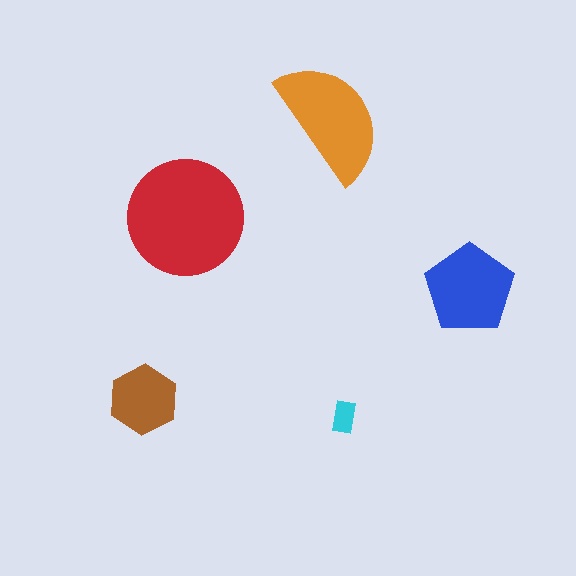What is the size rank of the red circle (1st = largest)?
1st.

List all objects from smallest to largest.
The cyan rectangle, the brown hexagon, the blue pentagon, the orange semicircle, the red circle.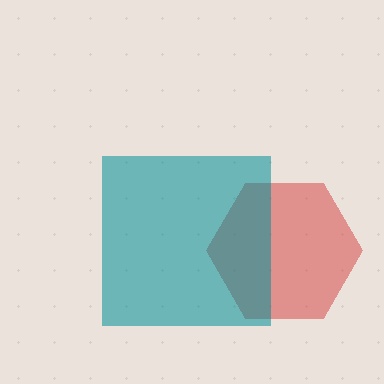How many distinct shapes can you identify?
There are 2 distinct shapes: a red hexagon, a teal square.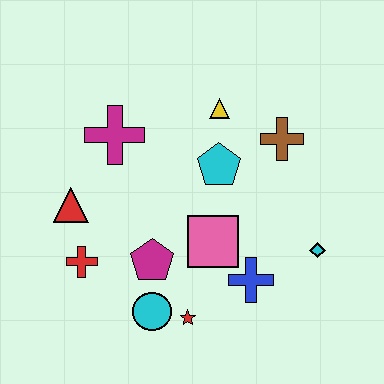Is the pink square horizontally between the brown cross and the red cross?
Yes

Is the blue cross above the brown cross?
No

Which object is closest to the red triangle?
The red cross is closest to the red triangle.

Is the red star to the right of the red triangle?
Yes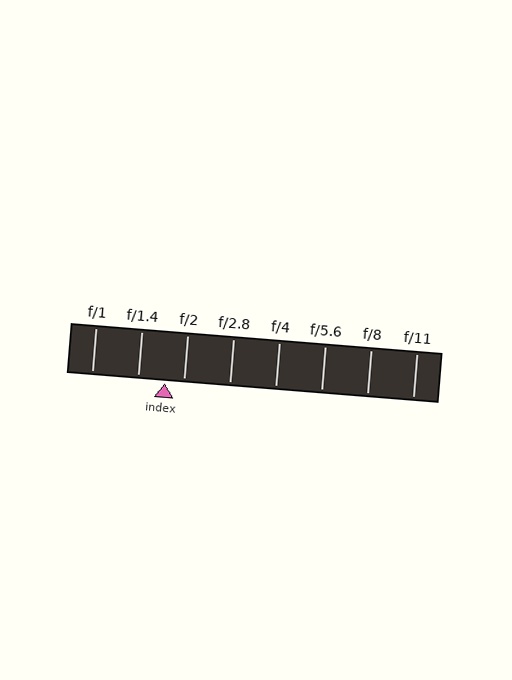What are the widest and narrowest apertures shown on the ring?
The widest aperture shown is f/1 and the narrowest is f/11.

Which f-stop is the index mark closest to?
The index mark is closest to f/2.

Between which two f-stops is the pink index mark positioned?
The index mark is between f/1.4 and f/2.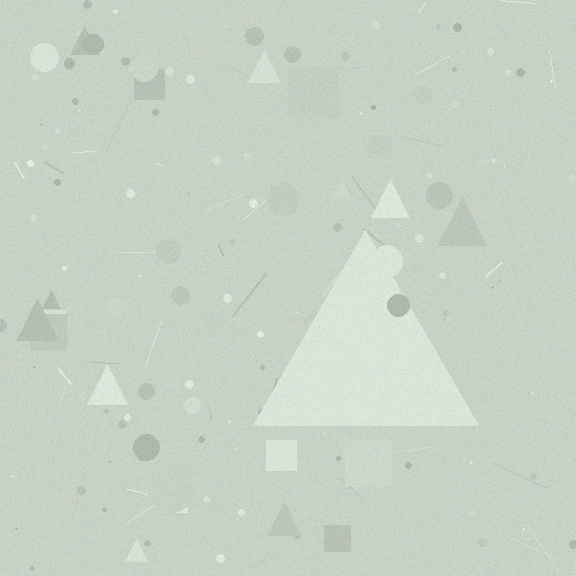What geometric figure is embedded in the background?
A triangle is embedded in the background.